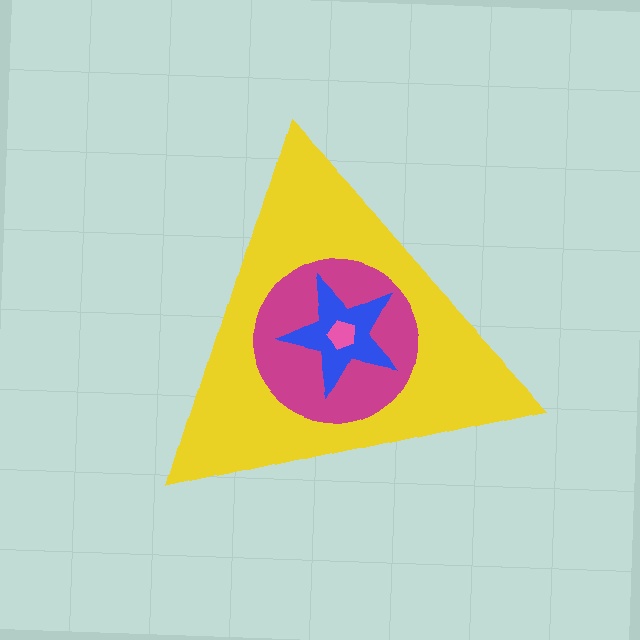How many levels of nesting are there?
4.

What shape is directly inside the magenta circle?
The blue star.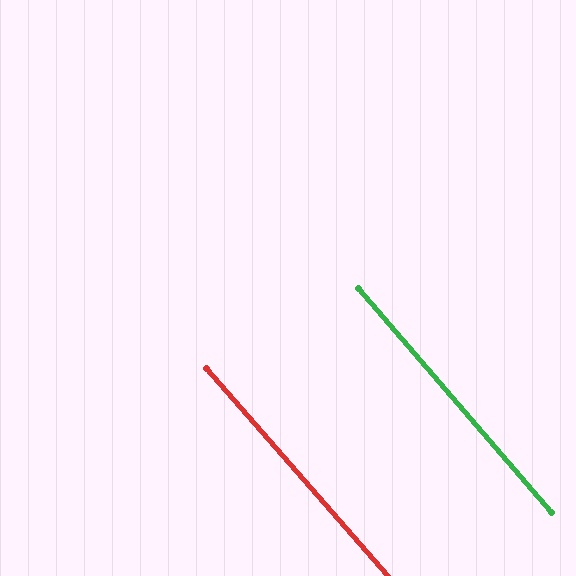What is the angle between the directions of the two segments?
Approximately 1 degree.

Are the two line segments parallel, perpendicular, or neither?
Parallel — their directions differ by only 0.5°.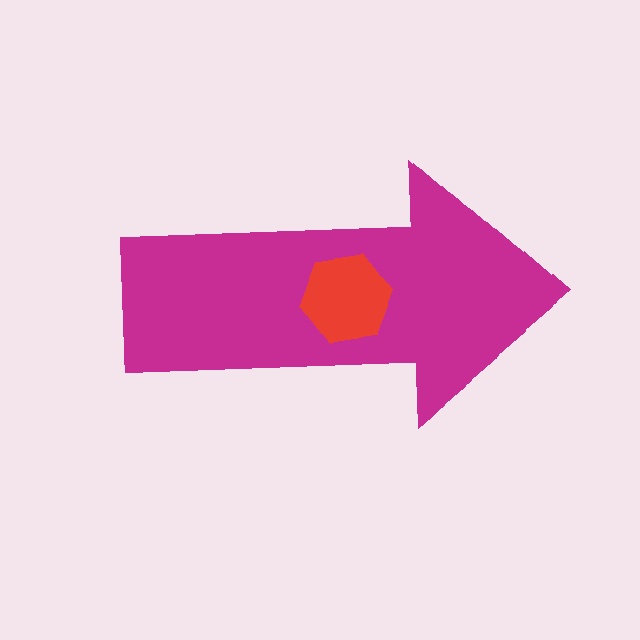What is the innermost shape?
The red hexagon.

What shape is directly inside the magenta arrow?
The red hexagon.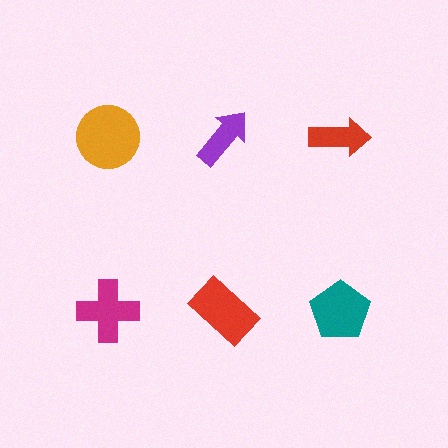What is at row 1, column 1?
An orange circle.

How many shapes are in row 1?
3 shapes.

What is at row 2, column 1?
A magenta cross.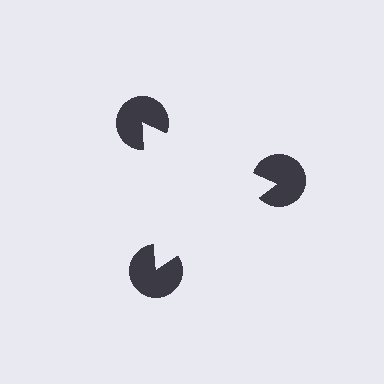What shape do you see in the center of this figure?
An illusory triangle — its edges are inferred from the aligned wedge cuts in the pac-man discs, not physically drawn.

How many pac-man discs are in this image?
There are 3 — one at each vertex of the illusory triangle.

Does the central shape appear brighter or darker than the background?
It typically appears slightly brighter than the background, even though no actual brightness change is drawn.